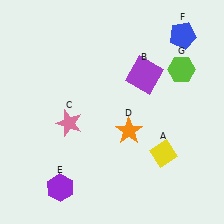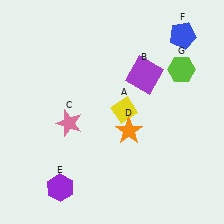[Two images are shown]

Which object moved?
The yellow diamond (A) moved up.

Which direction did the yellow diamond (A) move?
The yellow diamond (A) moved up.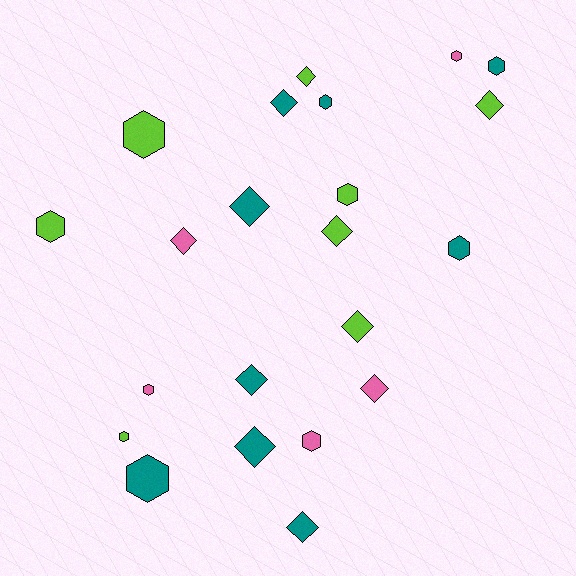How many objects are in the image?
There are 22 objects.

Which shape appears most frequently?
Hexagon, with 11 objects.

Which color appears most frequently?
Teal, with 9 objects.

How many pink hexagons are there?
There are 3 pink hexagons.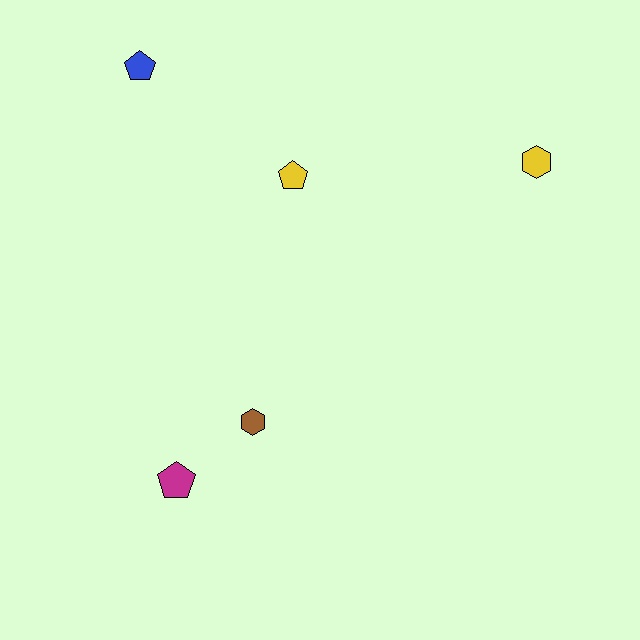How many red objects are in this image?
There are no red objects.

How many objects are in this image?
There are 5 objects.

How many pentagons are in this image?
There are 3 pentagons.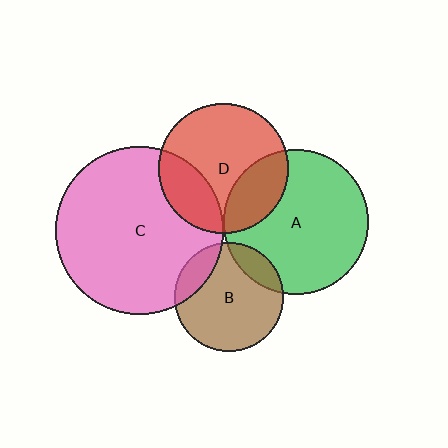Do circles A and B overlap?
Yes.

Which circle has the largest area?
Circle C (pink).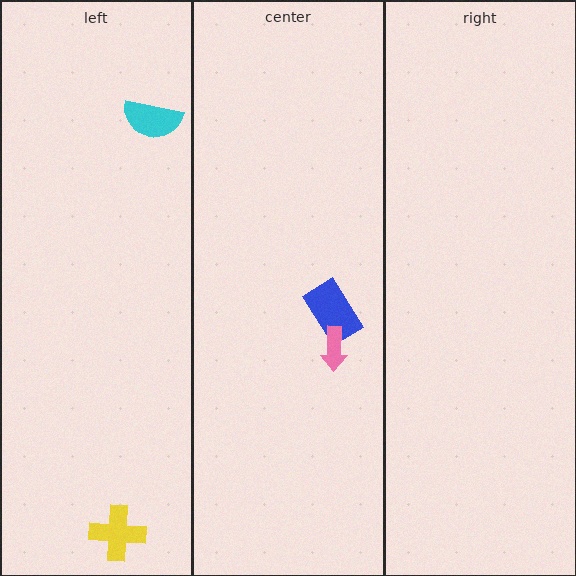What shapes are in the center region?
The blue rectangle, the pink arrow.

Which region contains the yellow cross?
The left region.